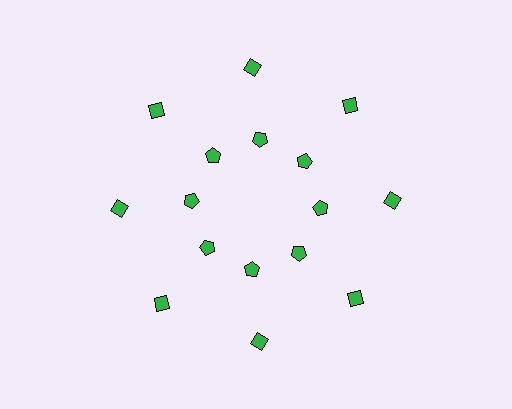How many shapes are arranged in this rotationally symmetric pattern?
There are 16 shapes, arranged in 8 groups of 2.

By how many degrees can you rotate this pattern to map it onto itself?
The pattern maps onto itself every 45 degrees of rotation.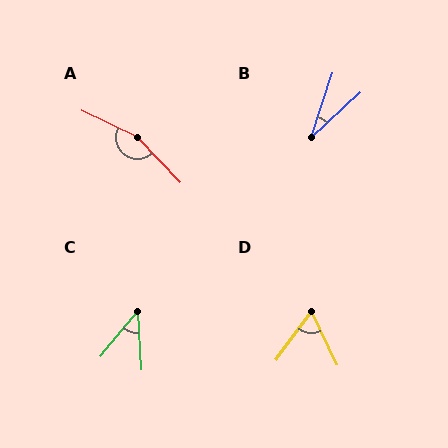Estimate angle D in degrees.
Approximately 61 degrees.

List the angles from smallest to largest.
B (29°), C (43°), D (61°), A (159°).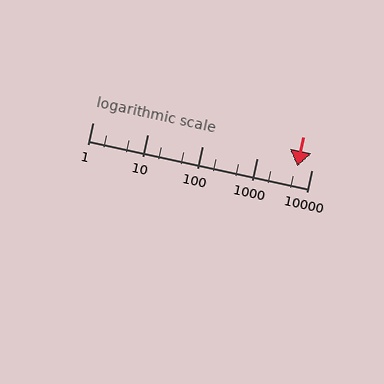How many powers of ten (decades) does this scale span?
The scale spans 4 decades, from 1 to 10000.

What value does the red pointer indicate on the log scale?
The pointer indicates approximately 5400.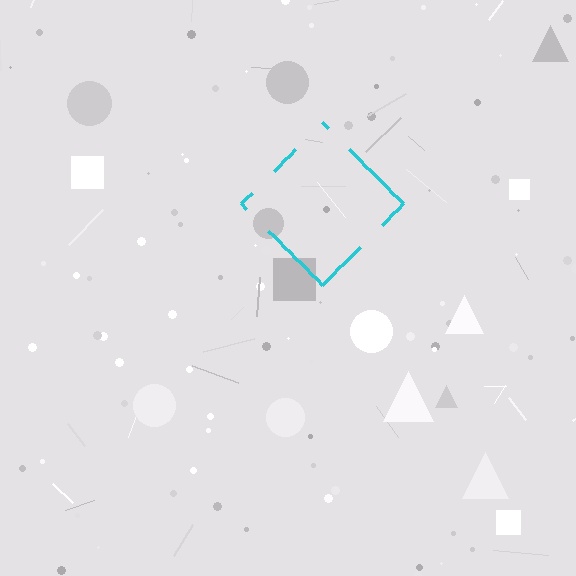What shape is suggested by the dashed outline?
The dashed outline suggests a diamond.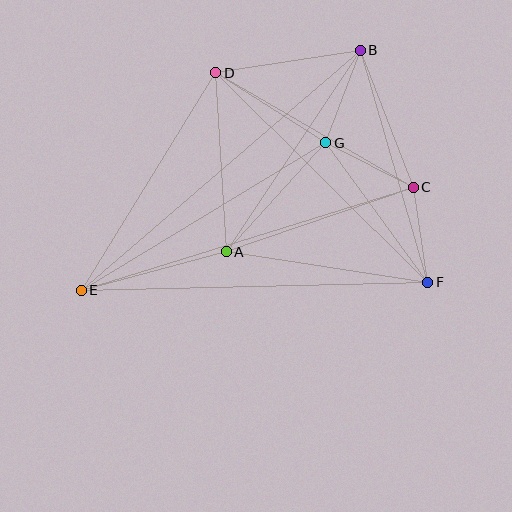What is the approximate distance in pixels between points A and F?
The distance between A and F is approximately 204 pixels.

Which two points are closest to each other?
Points C and F are closest to each other.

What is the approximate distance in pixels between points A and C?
The distance between A and C is approximately 198 pixels.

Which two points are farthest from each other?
Points B and E are farthest from each other.